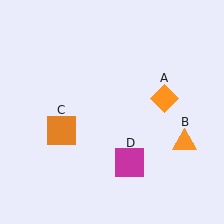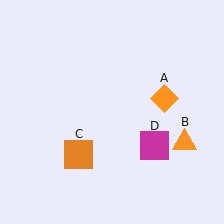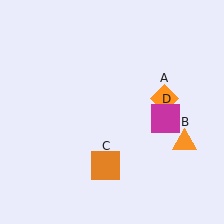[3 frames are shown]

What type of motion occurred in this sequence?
The orange square (object C), magenta square (object D) rotated counterclockwise around the center of the scene.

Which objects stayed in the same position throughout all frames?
Orange diamond (object A) and orange triangle (object B) remained stationary.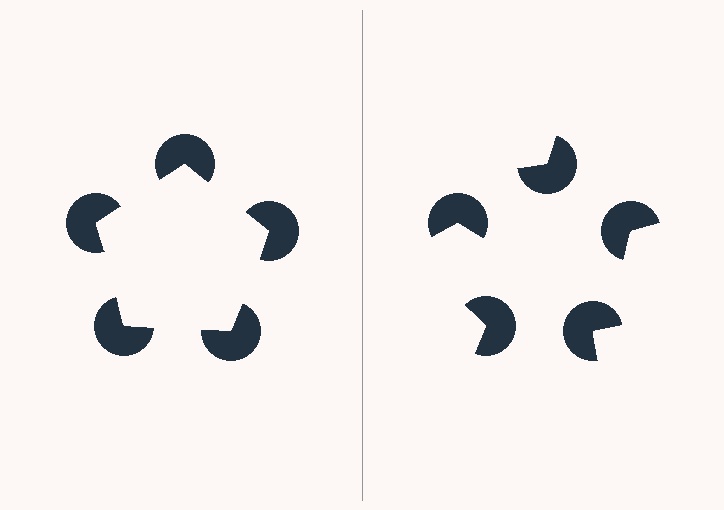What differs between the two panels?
The pac-man discs are positioned identically on both sides; only the wedge orientations differ. On the left they align to a pentagon; on the right they are misaligned.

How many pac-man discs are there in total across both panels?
10 — 5 on each side.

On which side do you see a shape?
An illusory pentagon appears on the left side. On the right side the wedge cuts are rotated, so no coherent shape forms.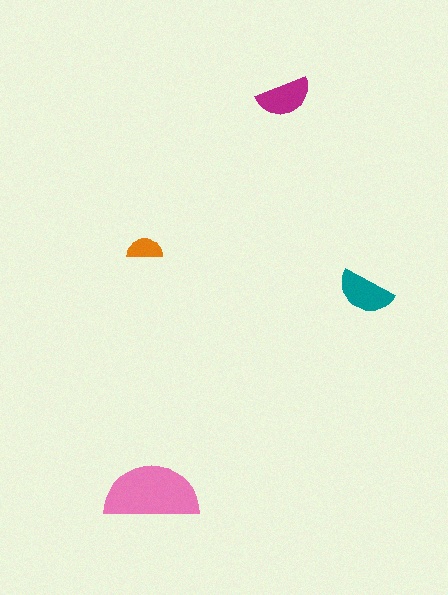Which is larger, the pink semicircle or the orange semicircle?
The pink one.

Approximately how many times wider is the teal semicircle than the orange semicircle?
About 1.5 times wider.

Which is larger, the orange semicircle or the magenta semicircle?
The magenta one.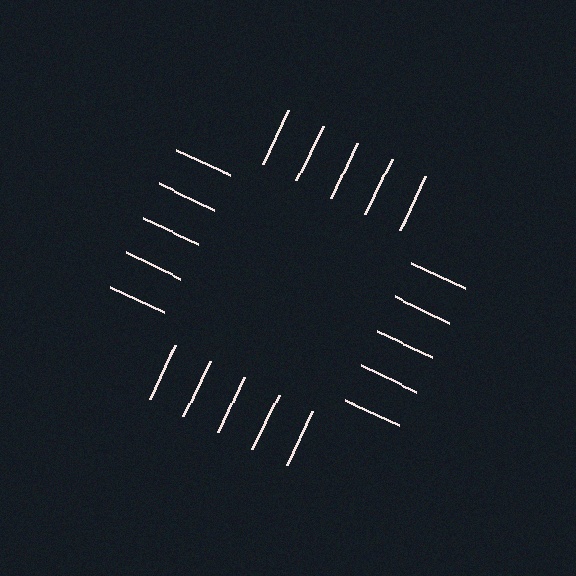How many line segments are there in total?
20 — 5 along each of the 4 edges.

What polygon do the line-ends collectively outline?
An illusory square — the line segments terminate on its edges but no continuous stroke is drawn.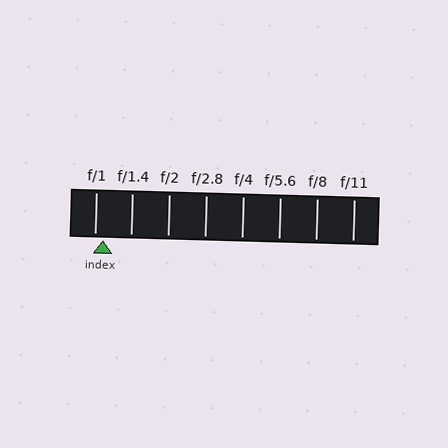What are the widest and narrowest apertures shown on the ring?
The widest aperture shown is f/1 and the narrowest is f/11.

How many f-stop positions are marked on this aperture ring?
There are 8 f-stop positions marked.